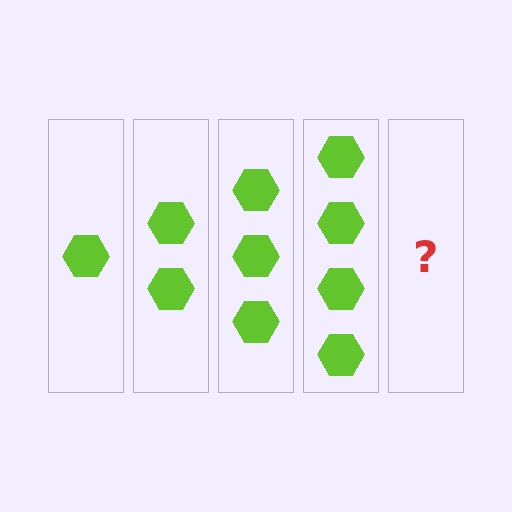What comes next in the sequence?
The next element should be 5 hexagons.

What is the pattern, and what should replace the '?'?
The pattern is that each step adds one more hexagon. The '?' should be 5 hexagons.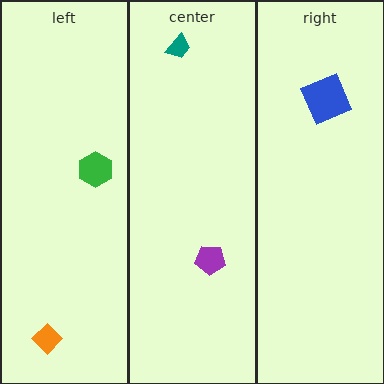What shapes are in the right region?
The blue square.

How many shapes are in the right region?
1.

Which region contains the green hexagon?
The left region.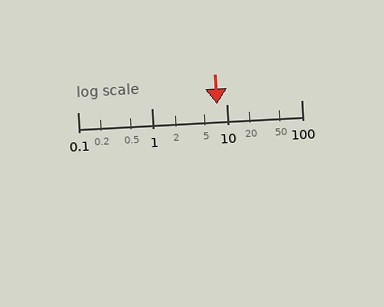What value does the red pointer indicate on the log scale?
The pointer indicates approximately 7.3.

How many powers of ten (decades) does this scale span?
The scale spans 3 decades, from 0.1 to 100.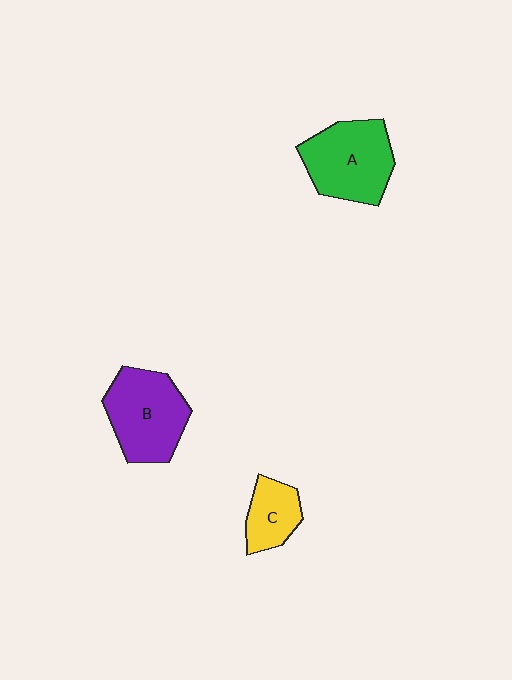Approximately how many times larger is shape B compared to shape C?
Approximately 1.9 times.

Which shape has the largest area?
Shape A (green).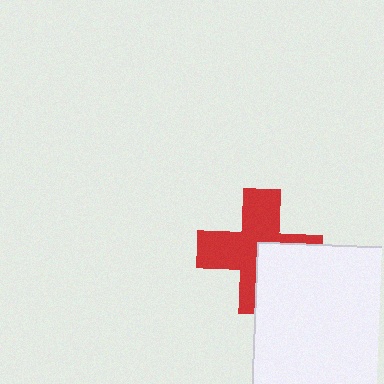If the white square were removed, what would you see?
You would see the complete red cross.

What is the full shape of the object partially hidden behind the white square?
The partially hidden object is a red cross.